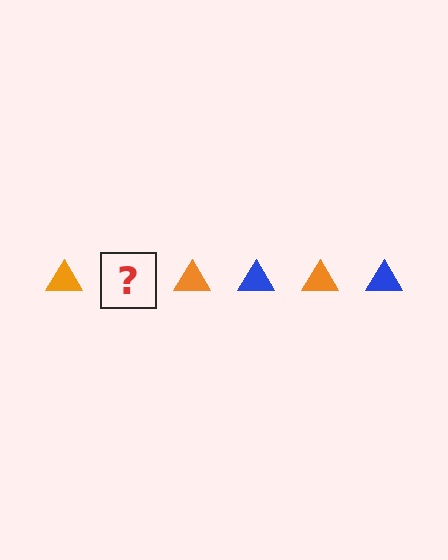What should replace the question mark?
The question mark should be replaced with a blue triangle.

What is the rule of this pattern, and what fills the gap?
The rule is that the pattern cycles through orange, blue triangles. The gap should be filled with a blue triangle.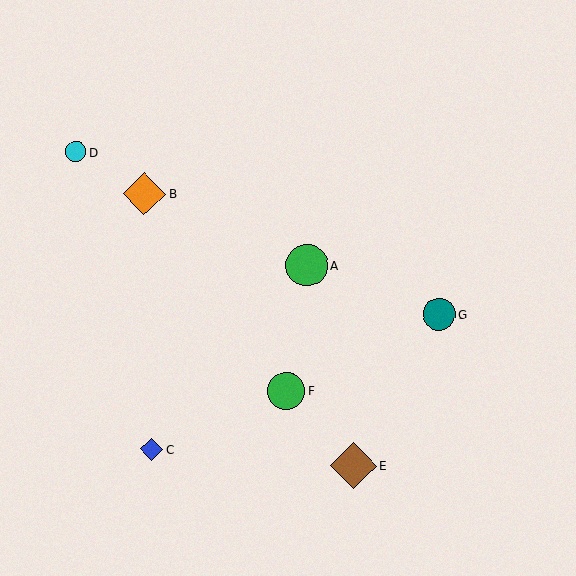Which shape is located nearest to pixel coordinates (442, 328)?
The teal circle (labeled G) at (439, 314) is nearest to that location.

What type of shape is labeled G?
Shape G is a teal circle.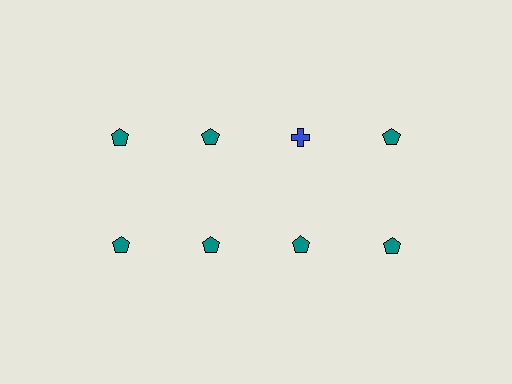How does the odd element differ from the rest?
It differs in both color (blue instead of teal) and shape (cross instead of pentagon).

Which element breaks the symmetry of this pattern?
The blue cross in the top row, center column breaks the symmetry. All other shapes are teal pentagons.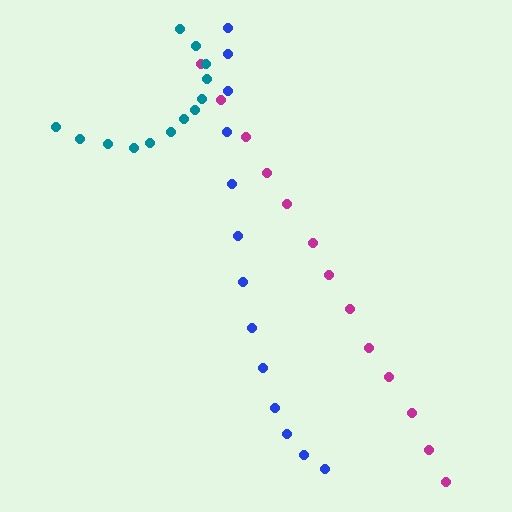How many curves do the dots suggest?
There are 3 distinct paths.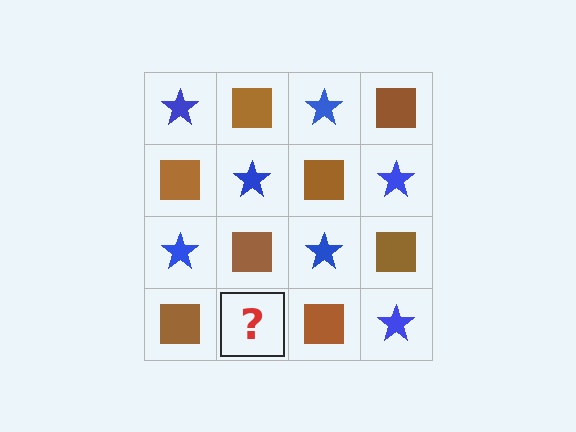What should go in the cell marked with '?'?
The missing cell should contain a blue star.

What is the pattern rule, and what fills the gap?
The rule is that it alternates blue star and brown square in a checkerboard pattern. The gap should be filled with a blue star.